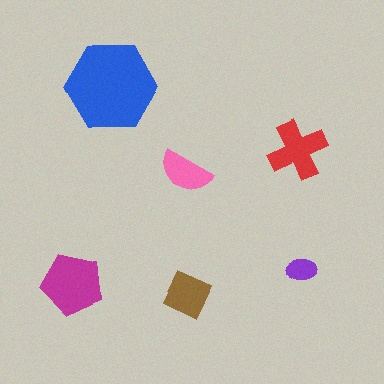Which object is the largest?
The blue hexagon.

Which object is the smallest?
The purple ellipse.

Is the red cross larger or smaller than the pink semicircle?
Larger.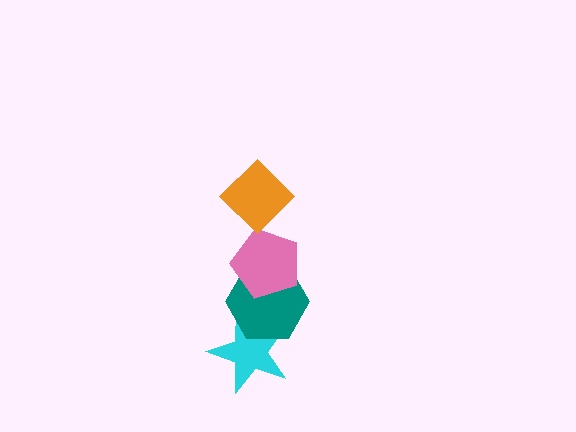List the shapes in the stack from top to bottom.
From top to bottom: the orange diamond, the pink pentagon, the teal hexagon, the cyan star.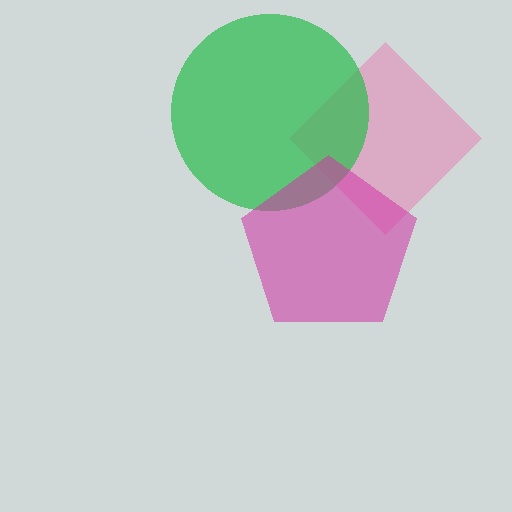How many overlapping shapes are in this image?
There are 3 overlapping shapes in the image.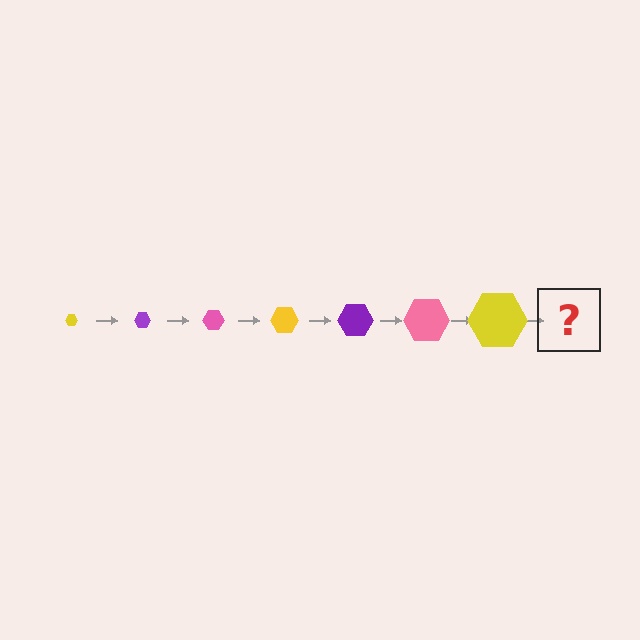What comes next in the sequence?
The next element should be a purple hexagon, larger than the previous one.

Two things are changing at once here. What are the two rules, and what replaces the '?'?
The two rules are that the hexagon grows larger each step and the color cycles through yellow, purple, and pink. The '?' should be a purple hexagon, larger than the previous one.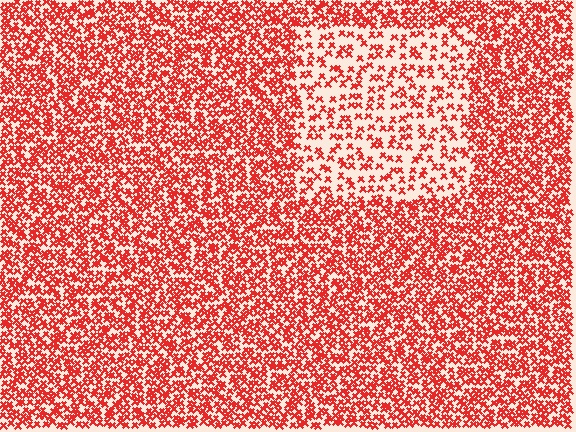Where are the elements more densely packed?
The elements are more densely packed outside the rectangle boundary.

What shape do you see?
I see a rectangle.